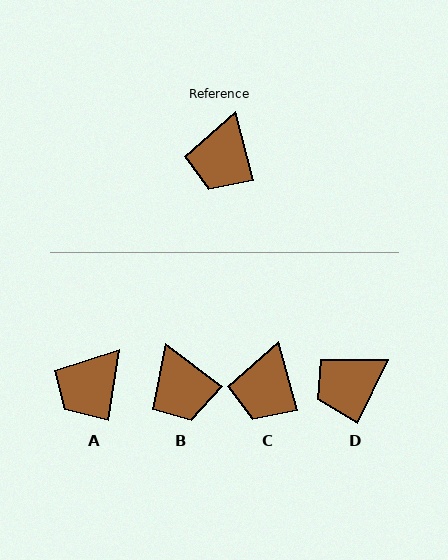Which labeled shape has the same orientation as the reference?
C.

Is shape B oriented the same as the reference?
No, it is off by about 38 degrees.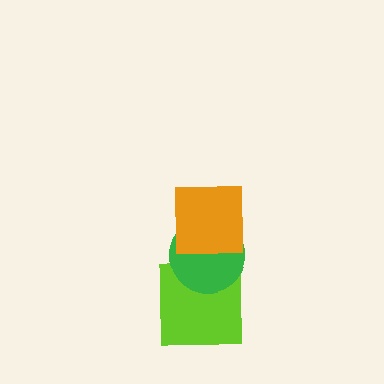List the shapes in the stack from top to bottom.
From top to bottom: the orange square, the green circle, the lime square.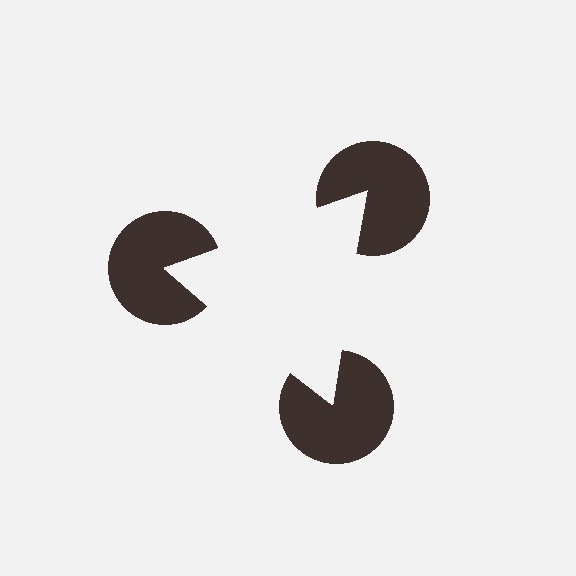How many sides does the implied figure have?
3 sides.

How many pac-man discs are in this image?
There are 3 — one at each vertex of the illusory triangle.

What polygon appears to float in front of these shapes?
An illusory triangle — its edges are inferred from the aligned wedge cuts in the pac-man discs, not physically drawn.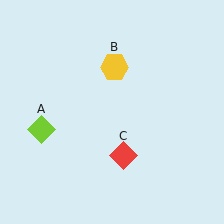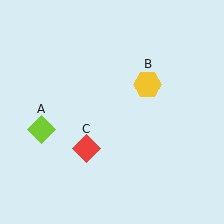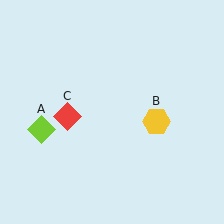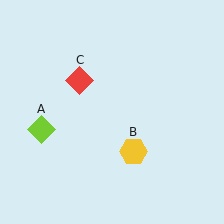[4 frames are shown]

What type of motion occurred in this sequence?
The yellow hexagon (object B), red diamond (object C) rotated clockwise around the center of the scene.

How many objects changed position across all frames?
2 objects changed position: yellow hexagon (object B), red diamond (object C).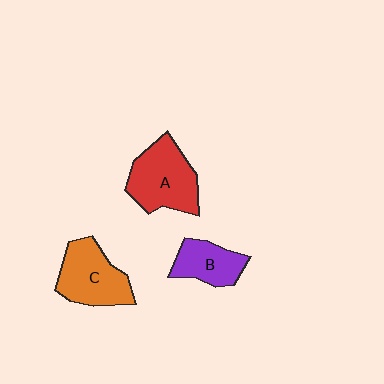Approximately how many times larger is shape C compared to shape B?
Approximately 1.4 times.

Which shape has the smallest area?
Shape B (purple).